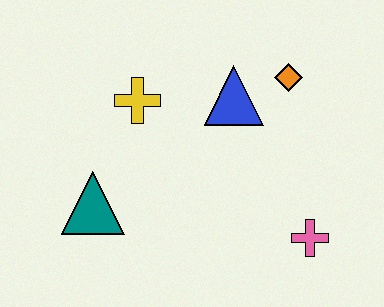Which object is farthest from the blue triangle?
The teal triangle is farthest from the blue triangle.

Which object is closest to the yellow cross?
The blue triangle is closest to the yellow cross.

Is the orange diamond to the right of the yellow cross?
Yes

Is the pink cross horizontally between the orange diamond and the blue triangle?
No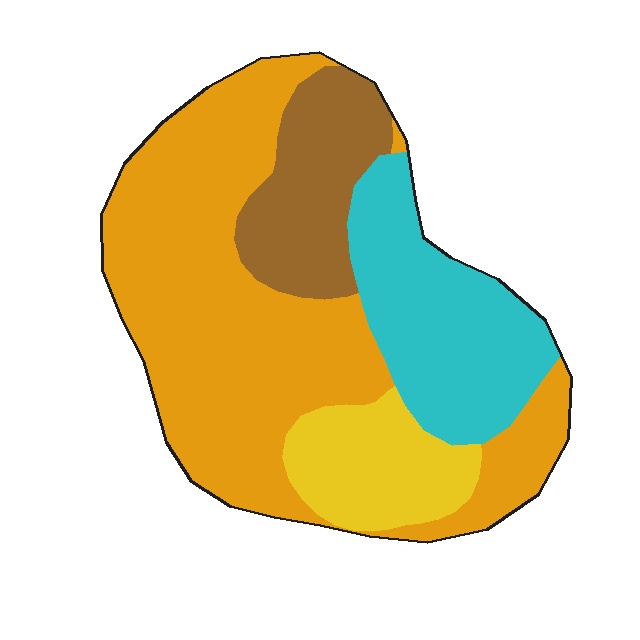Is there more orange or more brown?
Orange.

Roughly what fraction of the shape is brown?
Brown covers around 15% of the shape.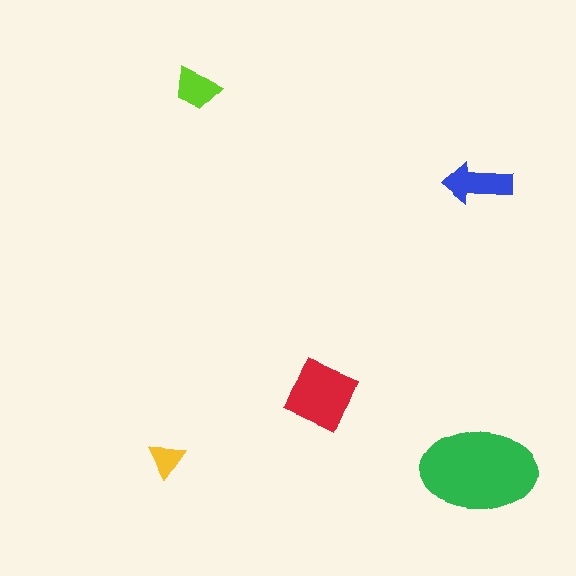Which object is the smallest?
The yellow triangle.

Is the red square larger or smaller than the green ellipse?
Smaller.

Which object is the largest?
The green ellipse.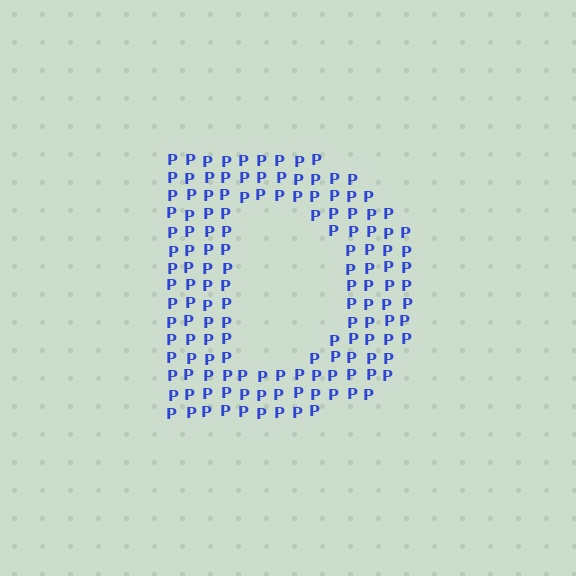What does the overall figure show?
The overall figure shows the letter D.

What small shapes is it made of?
It is made of small letter P's.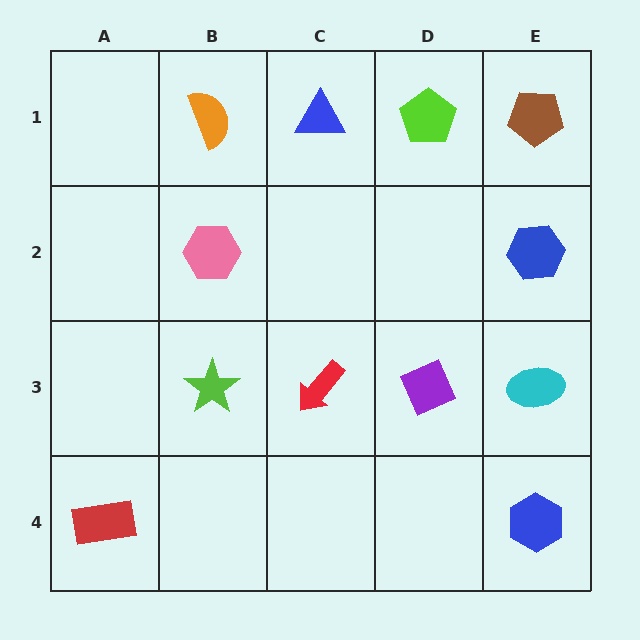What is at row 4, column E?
A blue hexagon.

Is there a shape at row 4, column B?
No, that cell is empty.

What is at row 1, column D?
A lime pentagon.